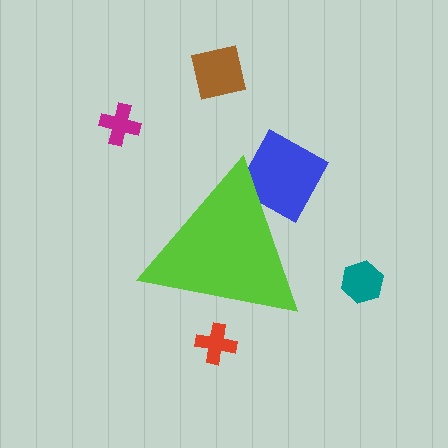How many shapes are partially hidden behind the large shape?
2 shapes are partially hidden.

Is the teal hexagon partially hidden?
No, the teal hexagon is fully visible.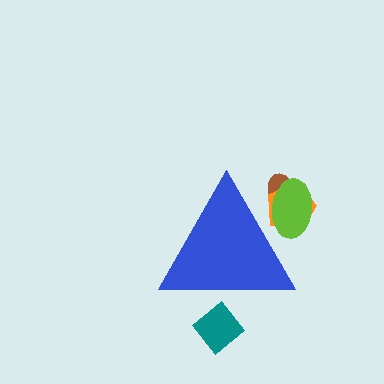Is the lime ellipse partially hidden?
Yes, the lime ellipse is partially hidden behind the blue triangle.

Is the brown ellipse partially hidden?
Yes, the brown ellipse is partially hidden behind the blue triangle.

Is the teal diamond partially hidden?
Yes, the teal diamond is partially hidden behind the blue triangle.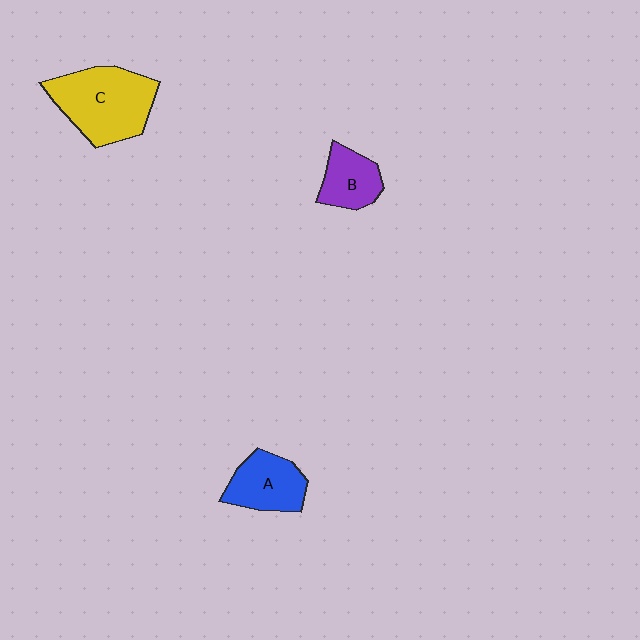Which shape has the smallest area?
Shape B (purple).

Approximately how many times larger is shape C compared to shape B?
Approximately 2.0 times.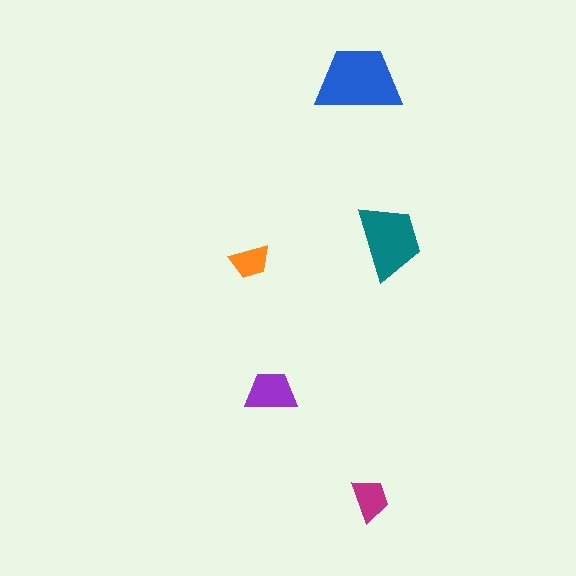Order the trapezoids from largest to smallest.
the blue one, the teal one, the purple one, the magenta one, the orange one.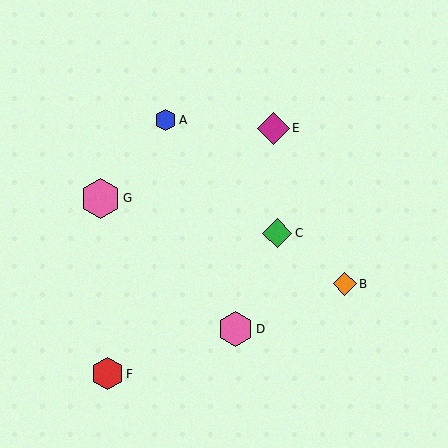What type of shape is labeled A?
Shape A is a blue hexagon.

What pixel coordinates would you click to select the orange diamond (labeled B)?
Click at (345, 284) to select the orange diamond B.